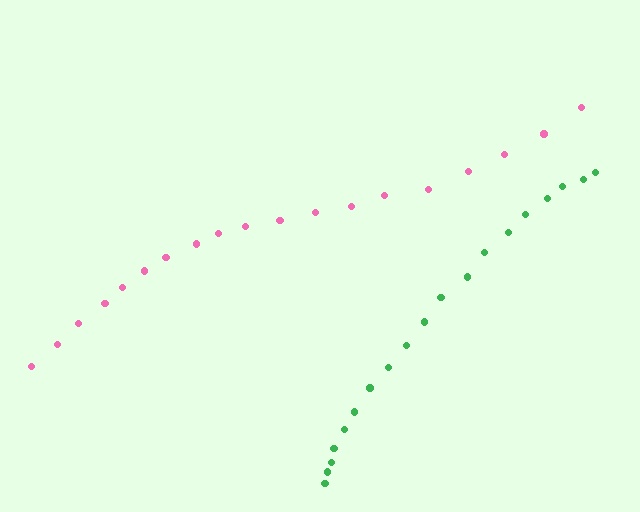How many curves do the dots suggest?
There are 2 distinct paths.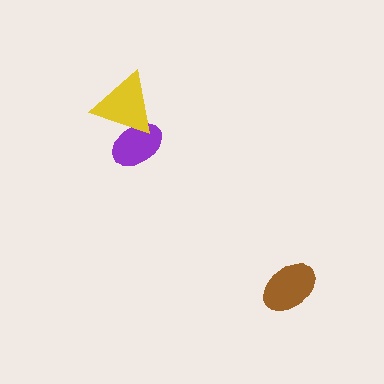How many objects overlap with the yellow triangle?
1 object overlaps with the yellow triangle.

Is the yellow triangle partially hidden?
No, no other shape covers it.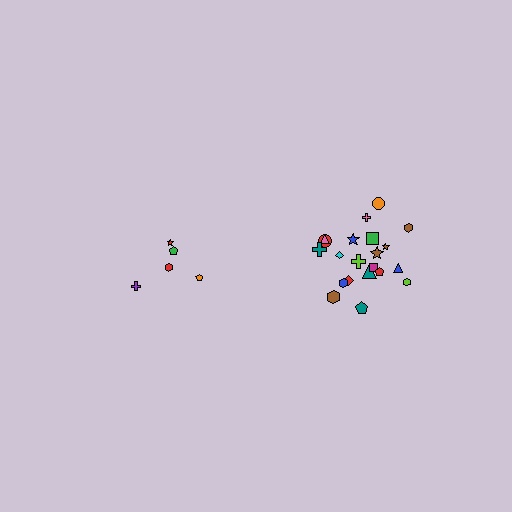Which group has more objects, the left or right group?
The right group.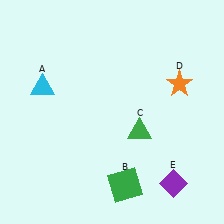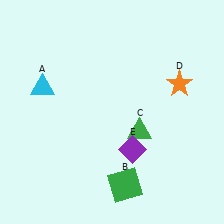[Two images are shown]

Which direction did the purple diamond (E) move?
The purple diamond (E) moved left.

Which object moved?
The purple diamond (E) moved left.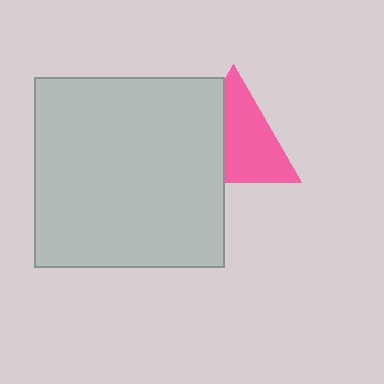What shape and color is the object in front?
The object in front is a light gray square.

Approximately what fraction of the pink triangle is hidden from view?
Roughly 39% of the pink triangle is hidden behind the light gray square.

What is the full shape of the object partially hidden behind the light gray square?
The partially hidden object is a pink triangle.